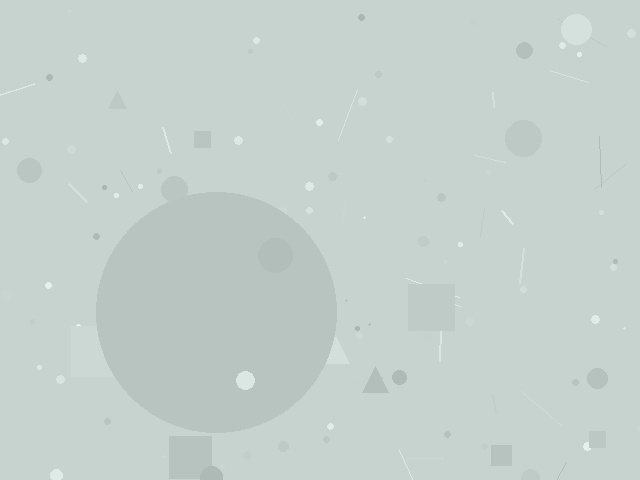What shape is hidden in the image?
A circle is hidden in the image.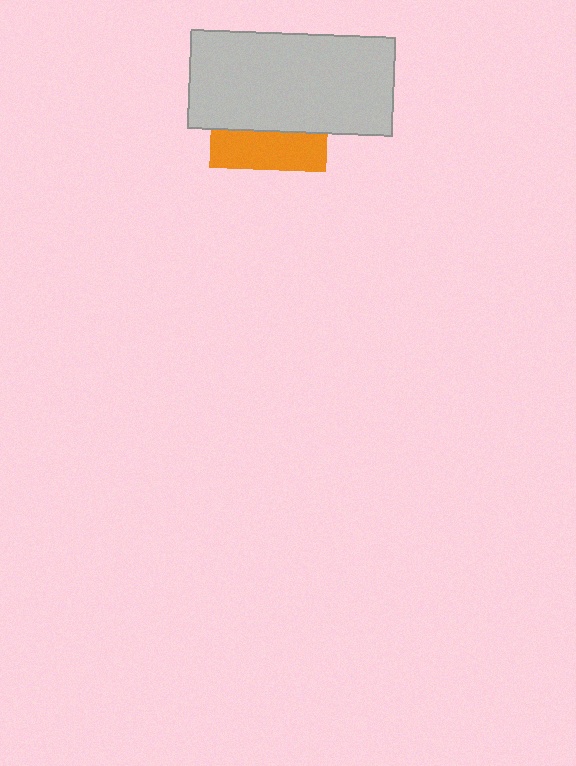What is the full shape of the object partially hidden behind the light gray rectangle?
The partially hidden object is an orange square.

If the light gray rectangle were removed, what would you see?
You would see the complete orange square.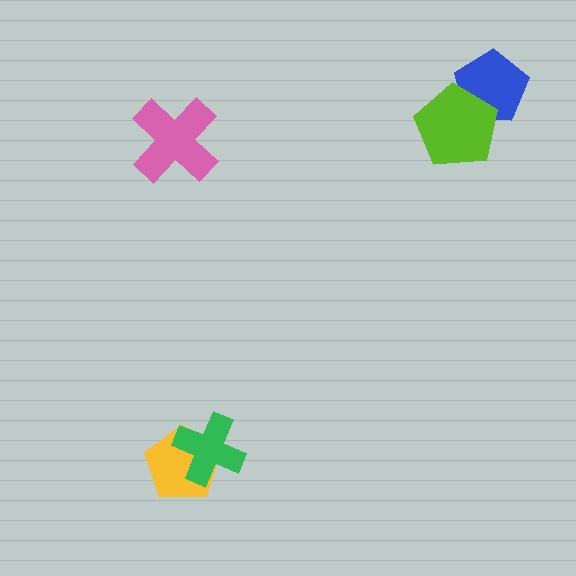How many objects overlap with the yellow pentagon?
1 object overlaps with the yellow pentagon.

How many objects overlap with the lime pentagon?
1 object overlaps with the lime pentagon.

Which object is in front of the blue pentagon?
The lime pentagon is in front of the blue pentagon.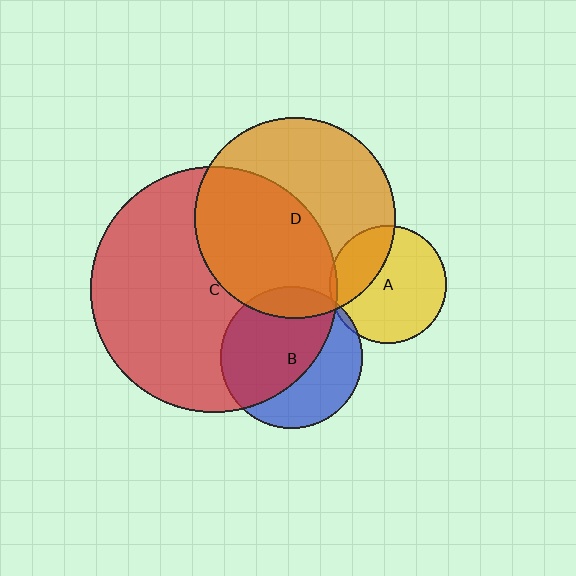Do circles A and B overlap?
Yes.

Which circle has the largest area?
Circle C (red).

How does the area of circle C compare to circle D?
Approximately 1.5 times.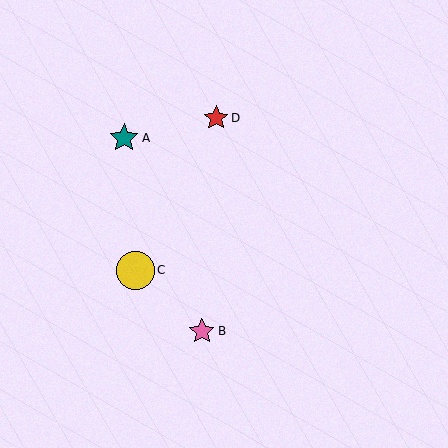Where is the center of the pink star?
The center of the pink star is at (202, 331).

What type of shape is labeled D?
Shape D is a red star.